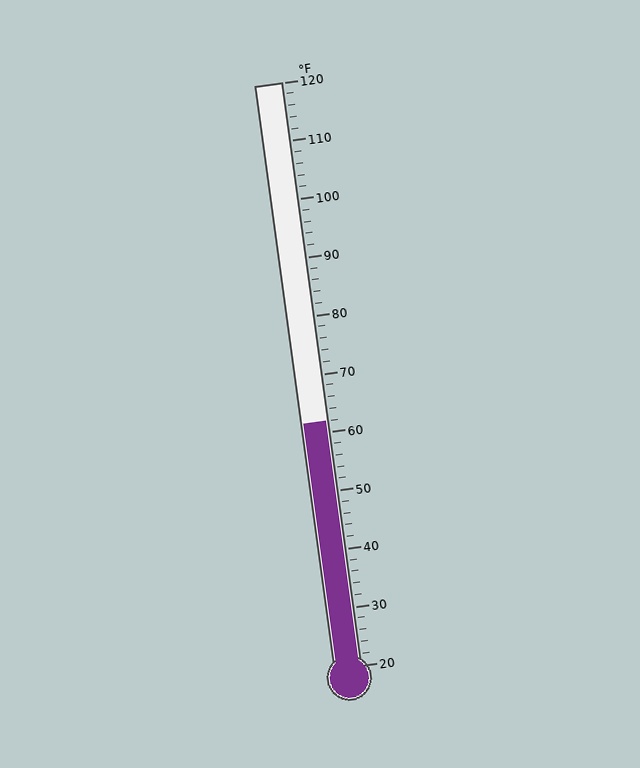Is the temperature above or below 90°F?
The temperature is below 90°F.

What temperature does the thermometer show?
The thermometer shows approximately 62°F.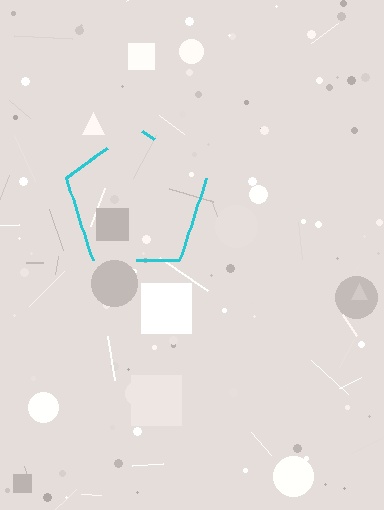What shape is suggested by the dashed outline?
The dashed outline suggests a pentagon.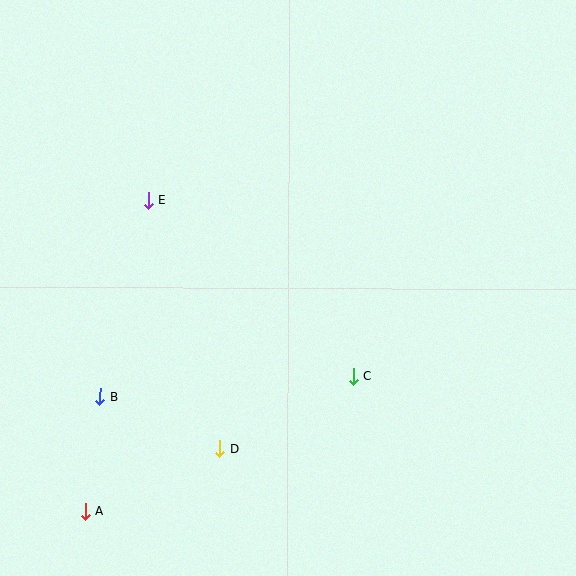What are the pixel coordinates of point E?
Point E is at (148, 201).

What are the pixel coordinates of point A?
Point A is at (85, 511).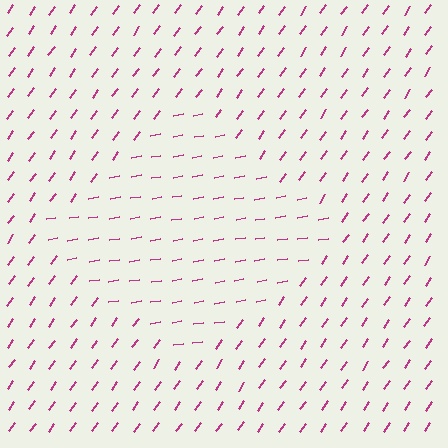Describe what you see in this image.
The image is filled with small magenta line segments. A diamond region in the image has lines oriented differently from the surrounding lines, creating a visible texture boundary.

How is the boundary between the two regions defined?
The boundary is defined purely by a change in line orientation (approximately 45 degrees difference). All lines are the same color and thickness.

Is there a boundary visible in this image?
Yes, there is a texture boundary formed by a change in line orientation.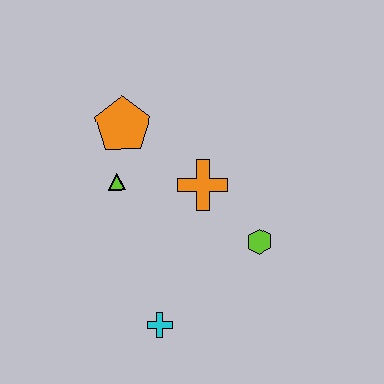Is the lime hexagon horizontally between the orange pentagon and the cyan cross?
No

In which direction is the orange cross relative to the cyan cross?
The orange cross is above the cyan cross.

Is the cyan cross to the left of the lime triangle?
No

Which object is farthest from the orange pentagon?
The cyan cross is farthest from the orange pentagon.